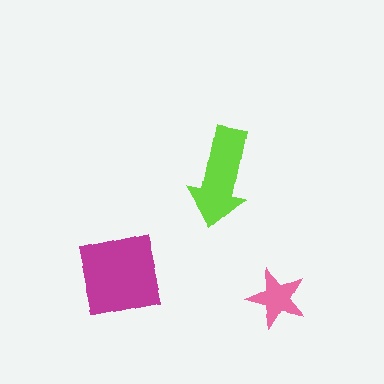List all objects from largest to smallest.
The magenta square, the lime arrow, the pink star.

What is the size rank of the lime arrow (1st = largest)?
2nd.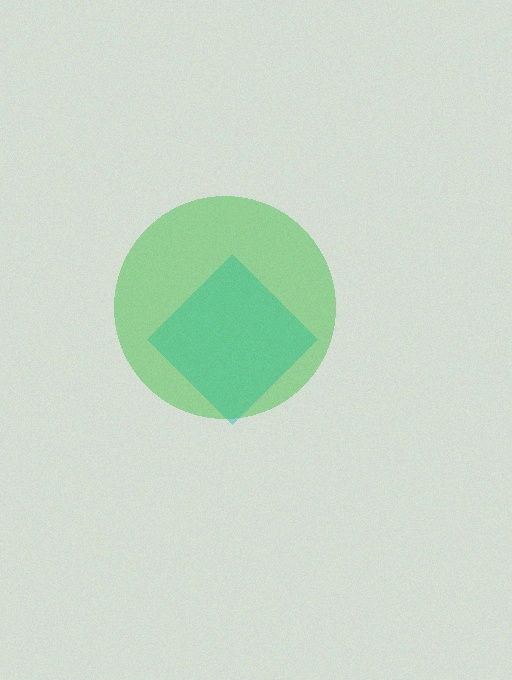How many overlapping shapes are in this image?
There are 2 overlapping shapes in the image.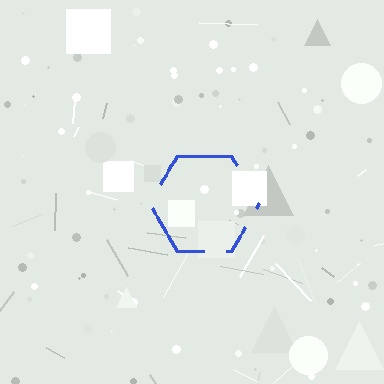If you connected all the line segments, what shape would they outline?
They would outline a hexagon.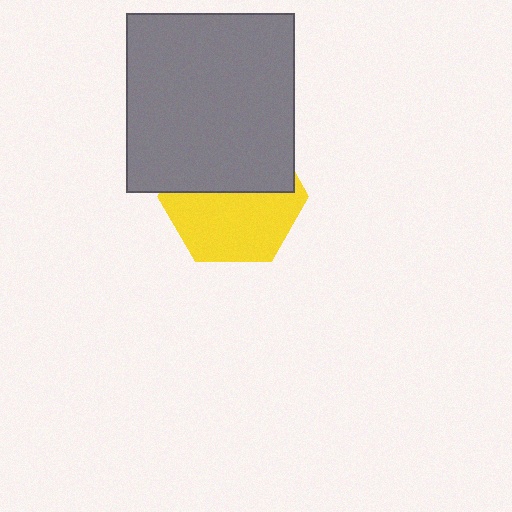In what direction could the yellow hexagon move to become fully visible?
The yellow hexagon could move down. That would shift it out from behind the gray rectangle entirely.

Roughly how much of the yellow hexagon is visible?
About half of it is visible (roughly 53%).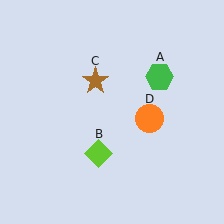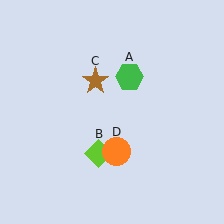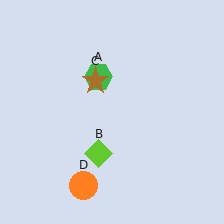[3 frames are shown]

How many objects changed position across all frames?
2 objects changed position: green hexagon (object A), orange circle (object D).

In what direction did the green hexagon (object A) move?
The green hexagon (object A) moved left.